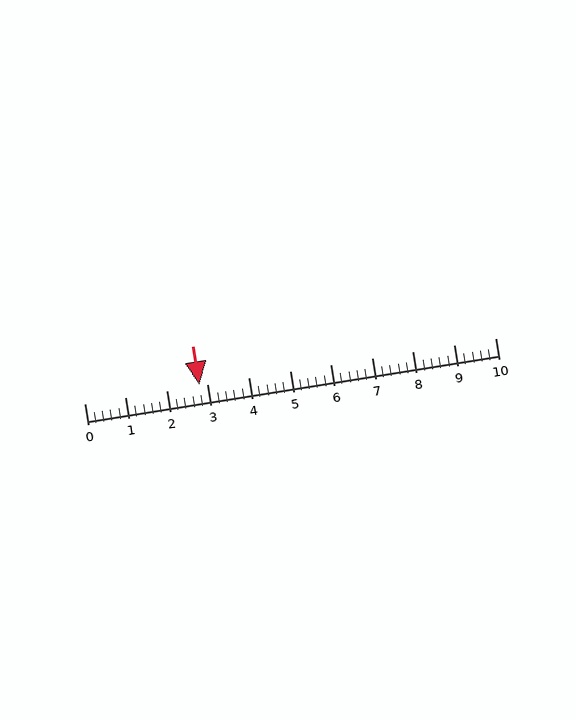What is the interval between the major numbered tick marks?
The major tick marks are spaced 1 units apart.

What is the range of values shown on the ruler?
The ruler shows values from 0 to 10.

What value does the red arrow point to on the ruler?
The red arrow points to approximately 2.8.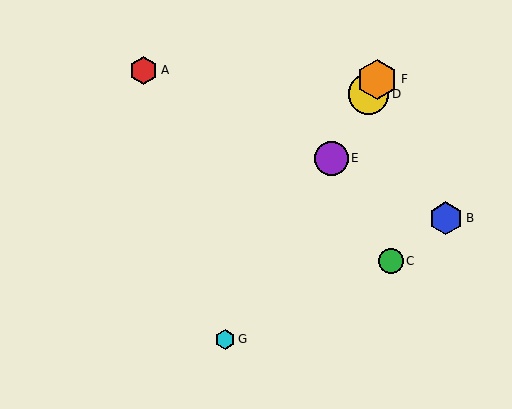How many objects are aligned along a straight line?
4 objects (D, E, F, G) are aligned along a straight line.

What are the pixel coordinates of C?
Object C is at (391, 261).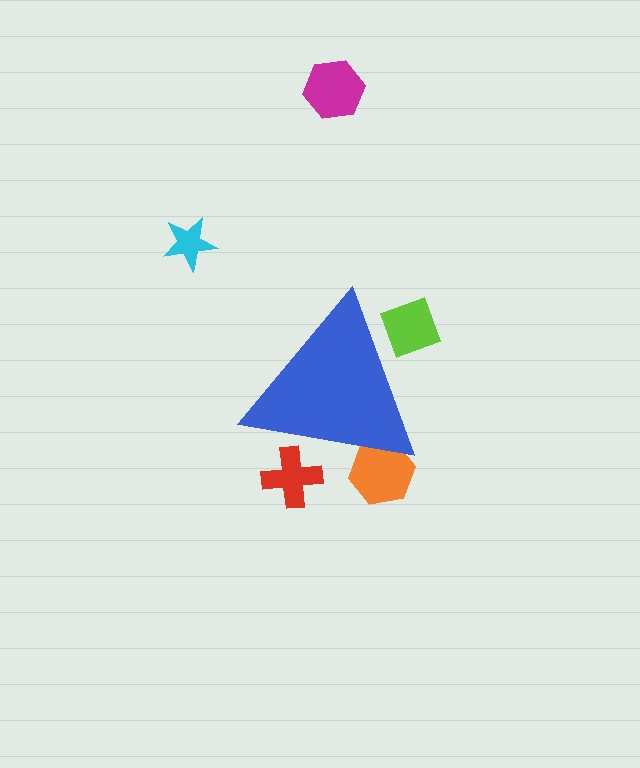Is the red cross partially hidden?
Yes, the red cross is partially hidden behind the blue triangle.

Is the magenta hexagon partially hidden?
No, the magenta hexagon is fully visible.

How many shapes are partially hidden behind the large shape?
3 shapes are partially hidden.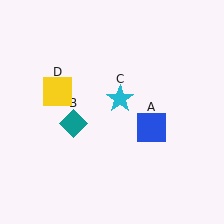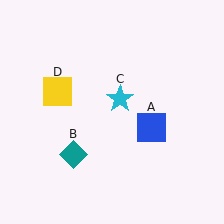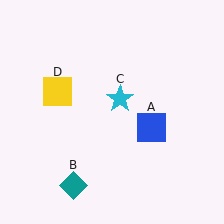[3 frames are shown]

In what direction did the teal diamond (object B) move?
The teal diamond (object B) moved down.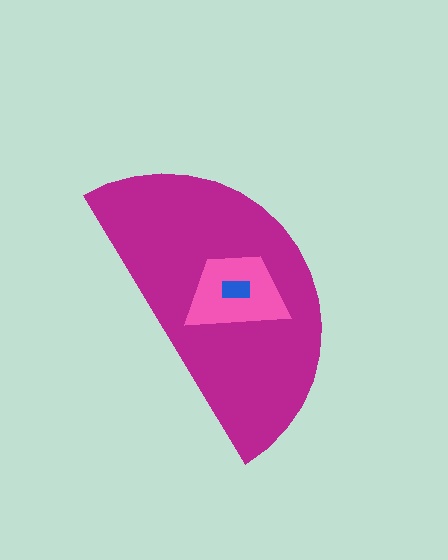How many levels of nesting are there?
3.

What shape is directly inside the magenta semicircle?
The pink trapezoid.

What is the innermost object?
The blue rectangle.